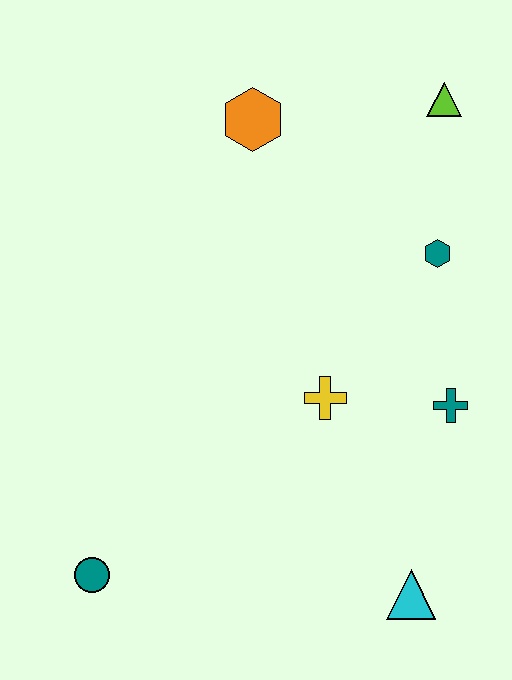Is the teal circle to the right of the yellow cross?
No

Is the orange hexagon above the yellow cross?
Yes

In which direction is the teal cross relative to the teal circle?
The teal cross is to the right of the teal circle.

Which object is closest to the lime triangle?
The teal hexagon is closest to the lime triangle.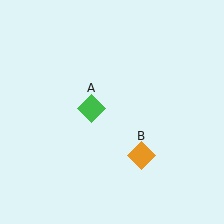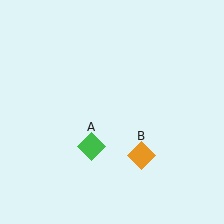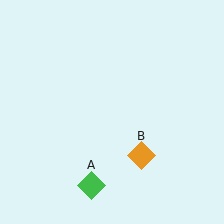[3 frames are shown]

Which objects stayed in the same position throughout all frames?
Orange diamond (object B) remained stationary.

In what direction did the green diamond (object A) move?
The green diamond (object A) moved down.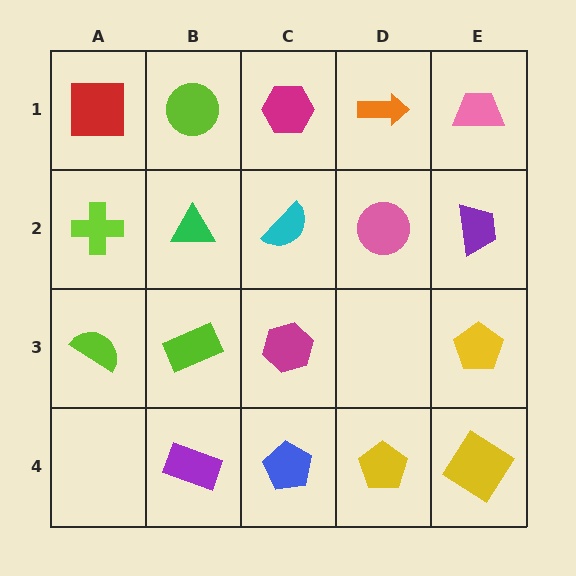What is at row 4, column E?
A yellow diamond.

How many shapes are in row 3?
4 shapes.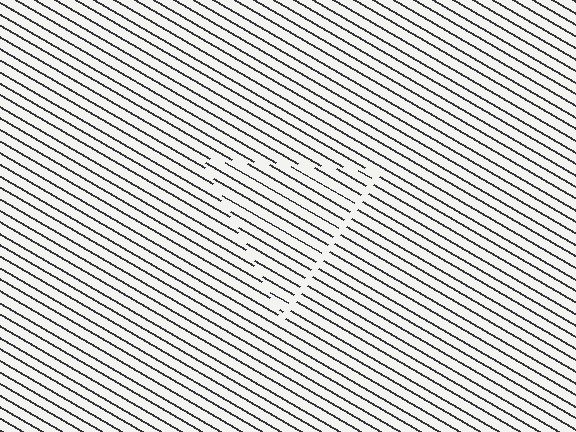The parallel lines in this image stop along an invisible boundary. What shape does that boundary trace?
An illusory triangle. The interior of the shape contains the same grating, shifted by half a period — the contour is defined by the phase discontinuity where line-ends from the inner and outer gratings abut.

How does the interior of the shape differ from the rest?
The interior of the shape contains the same grating, shifted by half a period — the contour is defined by the phase discontinuity where line-ends from the inner and outer gratings abut.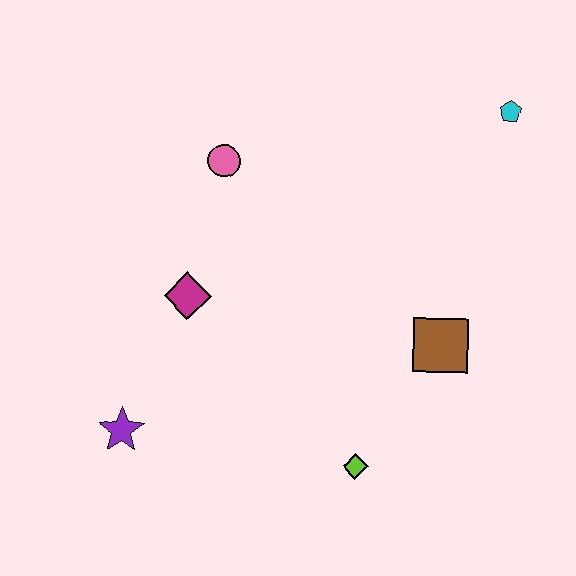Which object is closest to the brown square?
The lime diamond is closest to the brown square.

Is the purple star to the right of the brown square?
No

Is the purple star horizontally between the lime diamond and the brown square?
No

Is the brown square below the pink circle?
Yes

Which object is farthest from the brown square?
The purple star is farthest from the brown square.